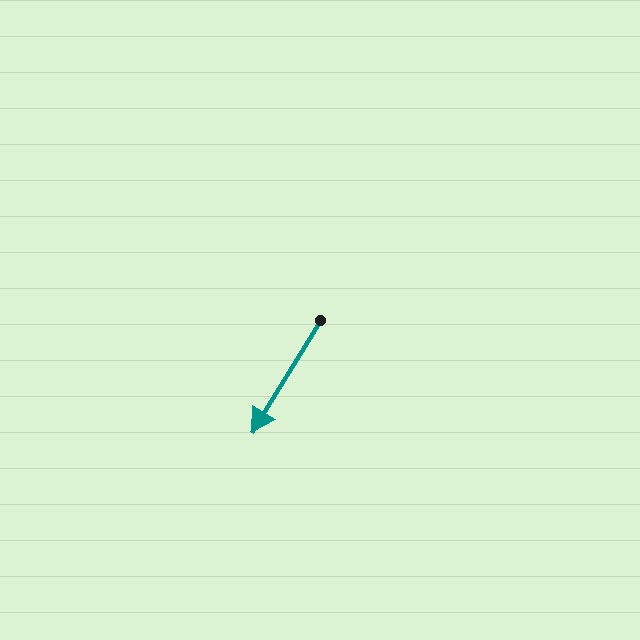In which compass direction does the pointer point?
Southwest.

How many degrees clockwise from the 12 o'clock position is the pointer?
Approximately 211 degrees.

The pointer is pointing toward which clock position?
Roughly 7 o'clock.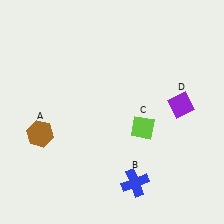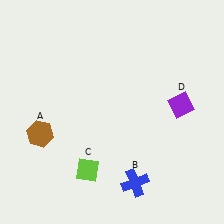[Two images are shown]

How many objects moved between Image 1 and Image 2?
1 object moved between the two images.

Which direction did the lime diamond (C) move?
The lime diamond (C) moved left.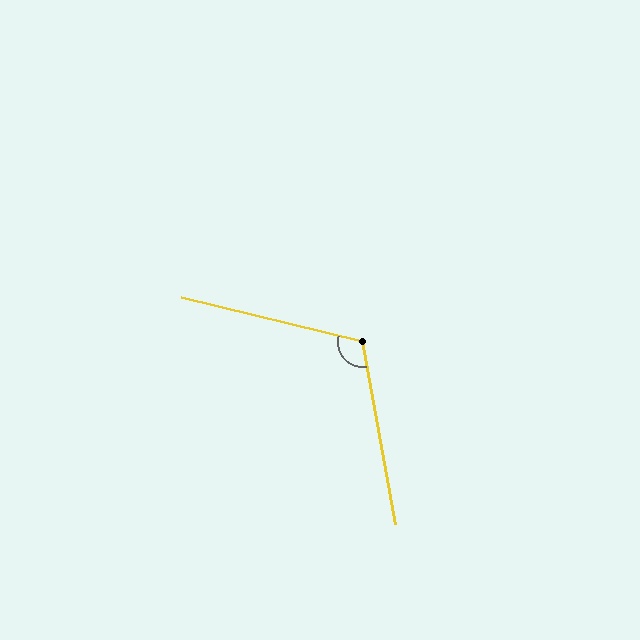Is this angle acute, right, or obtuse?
It is obtuse.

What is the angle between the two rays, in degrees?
Approximately 114 degrees.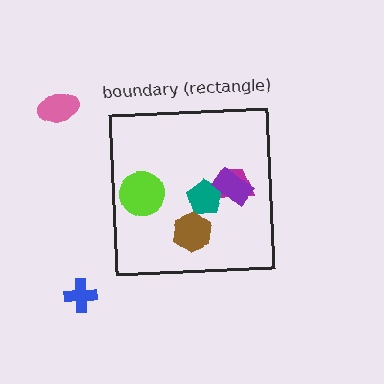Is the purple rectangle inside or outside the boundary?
Inside.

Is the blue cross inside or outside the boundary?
Outside.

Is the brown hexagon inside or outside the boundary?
Inside.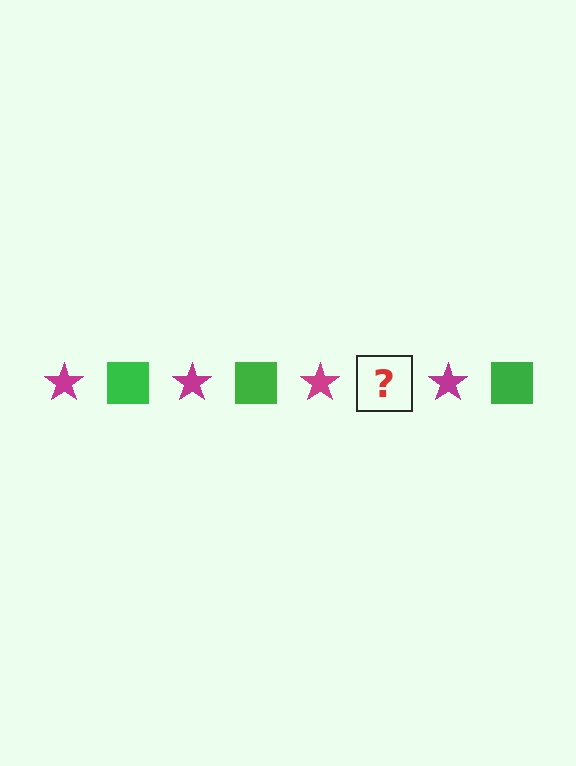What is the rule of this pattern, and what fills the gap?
The rule is that the pattern alternates between magenta star and green square. The gap should be filled with a green square.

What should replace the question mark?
The question mark should be replaced with a green square.